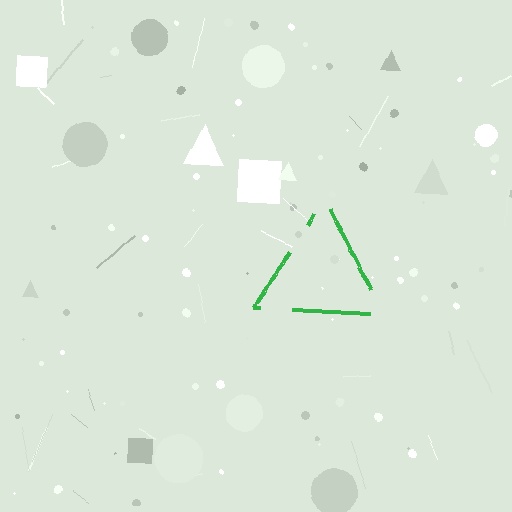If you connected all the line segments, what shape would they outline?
They would outline a triangle.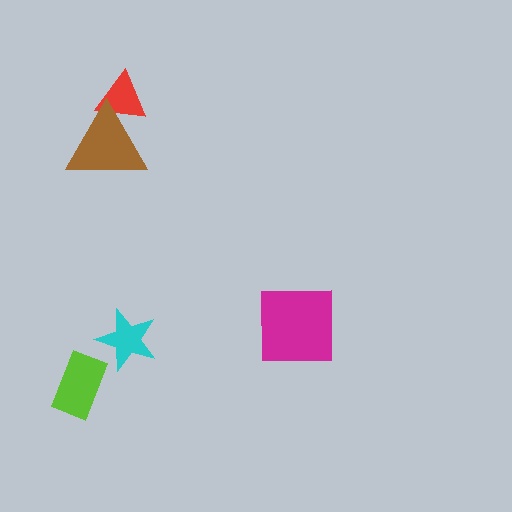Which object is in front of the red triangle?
The brown triangle is in front of the red triangle.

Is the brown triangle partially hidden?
No, no other shape covers it.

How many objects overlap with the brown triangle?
1 object overlaps with the brown triangle.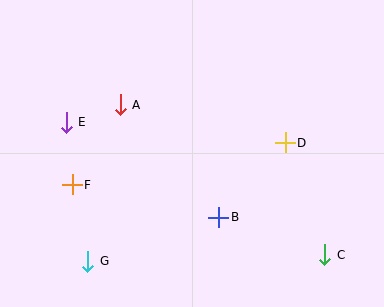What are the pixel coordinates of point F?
Point F is at (72, 185).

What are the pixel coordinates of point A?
Point A is at (120, 105).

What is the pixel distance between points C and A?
The distance between C and A is 254 pixels.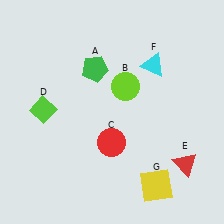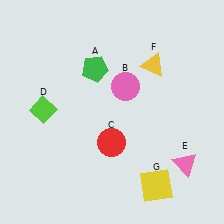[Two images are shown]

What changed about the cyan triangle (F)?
In Image 1, F is cyan. In Image 2, it changed to yellow.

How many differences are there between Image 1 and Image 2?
There are 3 differences between the two images.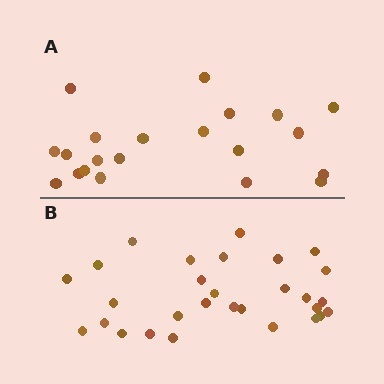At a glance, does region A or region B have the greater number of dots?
Region B (the bottom region) has more dots.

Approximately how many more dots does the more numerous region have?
Region B has roughly 8 or so more dots than region A.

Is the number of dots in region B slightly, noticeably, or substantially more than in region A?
Region B has noticeably more, but not dramatically so. The ratio is roughly 1.4 to 1.